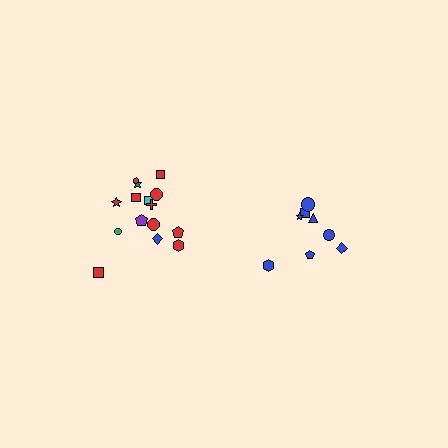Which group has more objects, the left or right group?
The left group.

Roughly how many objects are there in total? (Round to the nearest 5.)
Roughly 25 objects in total.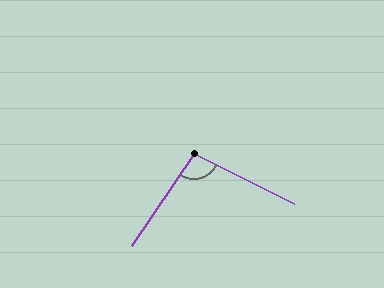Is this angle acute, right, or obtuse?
It is obtuse.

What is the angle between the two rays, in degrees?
Approximately 98 degrees.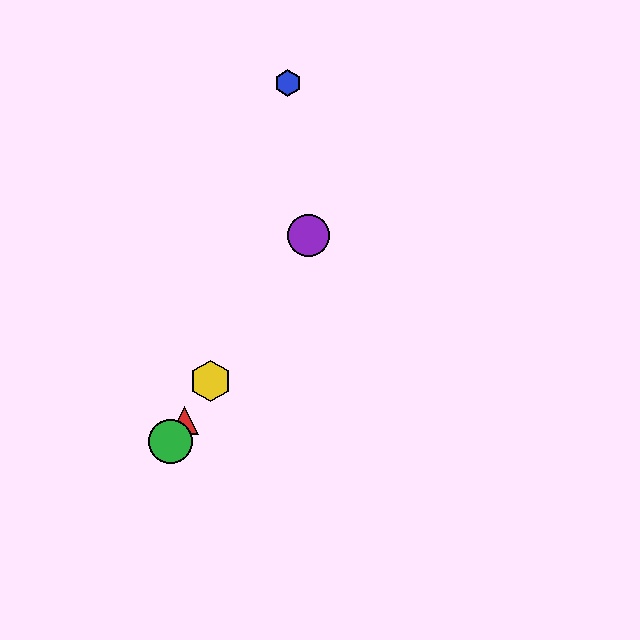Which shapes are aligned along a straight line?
The red triangle, the green circle, the yellow hexagon, the purple circle are aligned along a straight line.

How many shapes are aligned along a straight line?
4 shapes (the red triangle, the green circle, the yellow hexagon, the purple circle) are aligned along a straight line.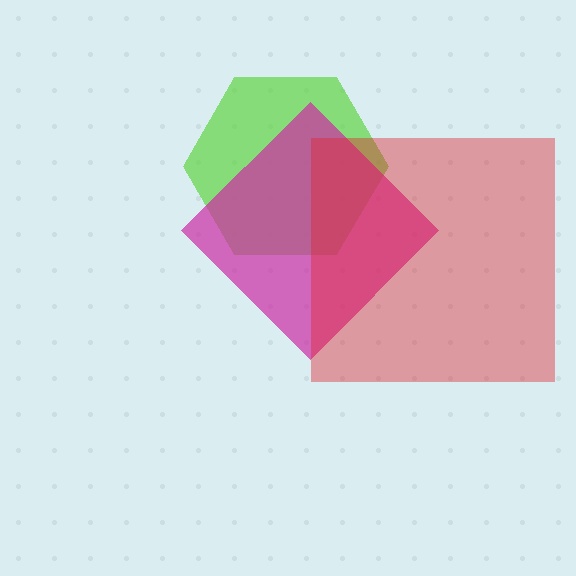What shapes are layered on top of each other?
The layered shapes are: a lime hexagon, a magenta diamond, a red square.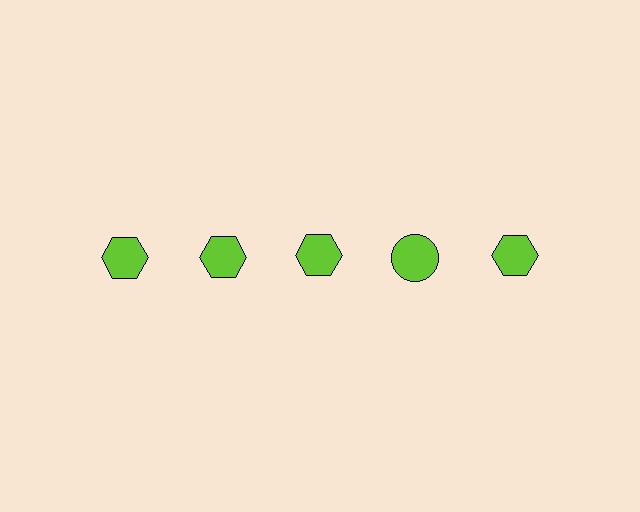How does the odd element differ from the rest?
It has a different shape: circle instead of hexagon.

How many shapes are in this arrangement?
There are 5 shapes arranged in a grid pattern.